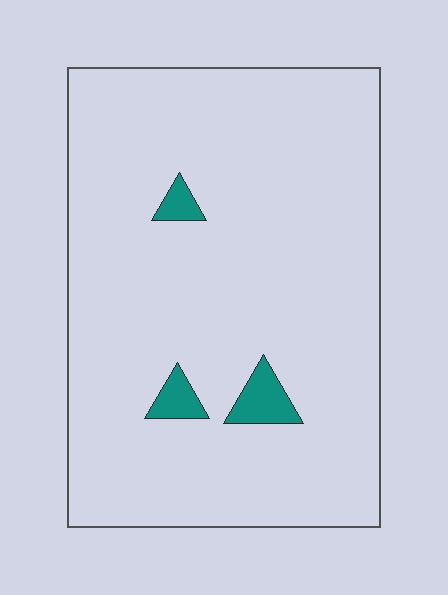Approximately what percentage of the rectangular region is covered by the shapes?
Approximately 5%.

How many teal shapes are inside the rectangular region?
3.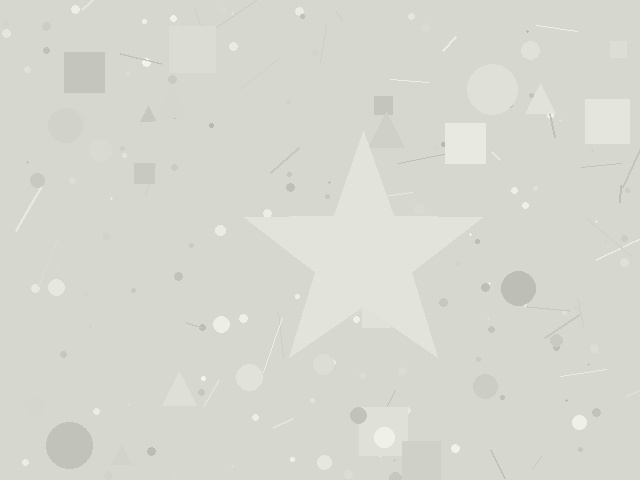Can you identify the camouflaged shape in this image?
The camouflaged shape is a star.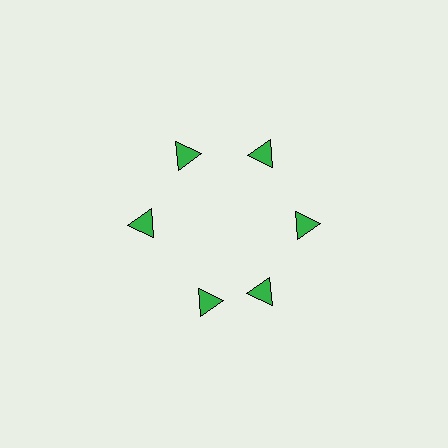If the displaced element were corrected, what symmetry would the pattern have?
It would have 6-fold rotational symmetry — the pattern would map onto itself every 60 degrees.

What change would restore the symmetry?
The symmetry would be restored by rotating it back into even spacing with its neighbors so that all 6 triangles sit at equal angles and equal distance from the center.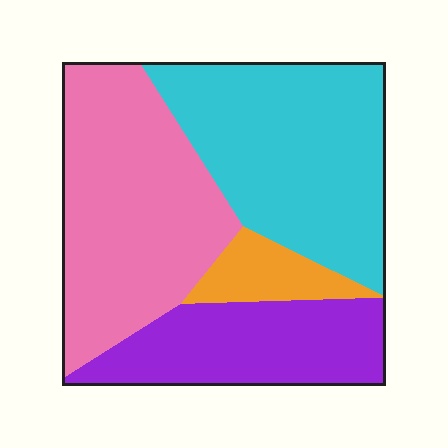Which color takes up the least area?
Orange, at roughly 5%.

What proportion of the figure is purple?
Purple covers 22% of the figure.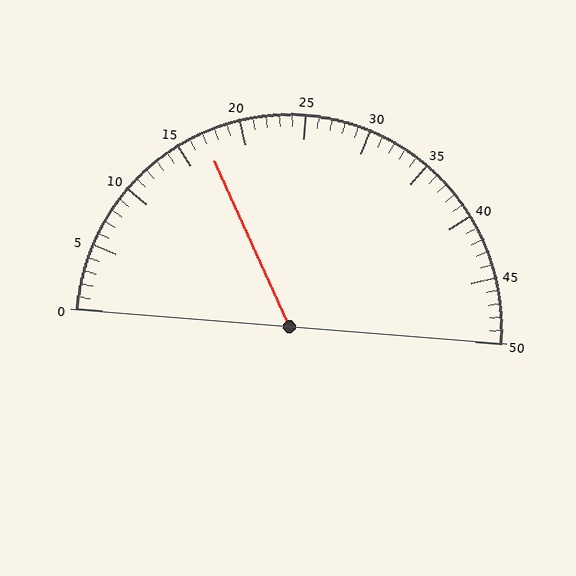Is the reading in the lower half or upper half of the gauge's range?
The reading is in the lower half of the range (0 to 50).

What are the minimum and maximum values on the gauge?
The gauge ranges from 0 to 50.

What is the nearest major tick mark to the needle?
The nearest major tick mark is 15.